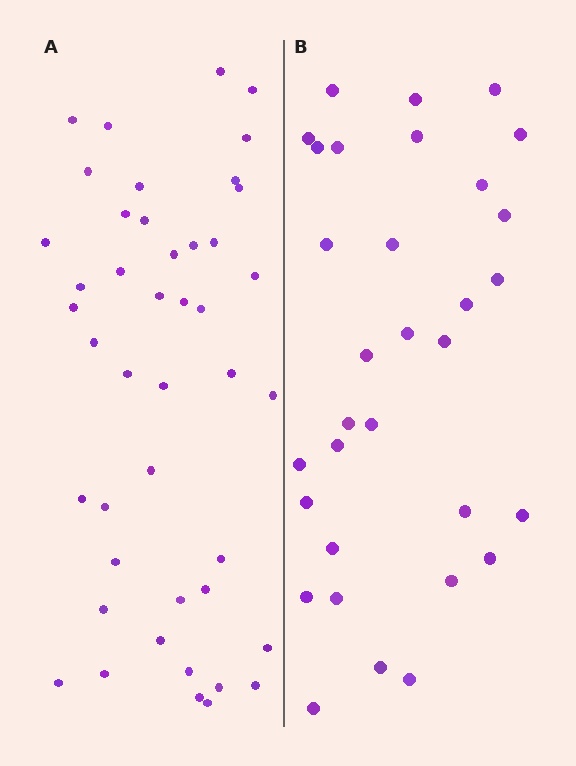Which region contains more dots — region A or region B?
Region A (the left region) has more dots.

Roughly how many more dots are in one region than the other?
Region A has roughly 12 or so more dots than region B.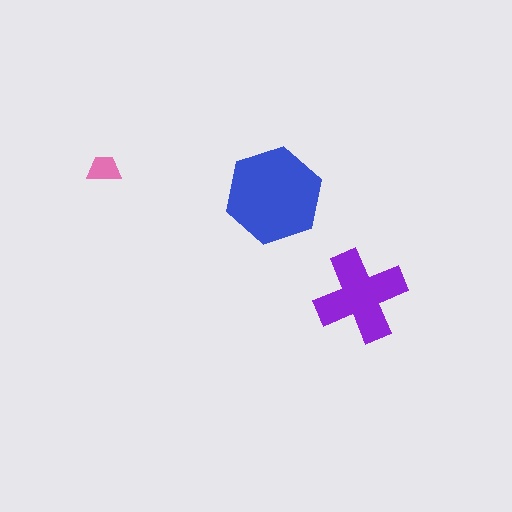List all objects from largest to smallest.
The blue hexagon, the purple cross, the pink trapezoid.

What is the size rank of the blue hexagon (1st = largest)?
1st.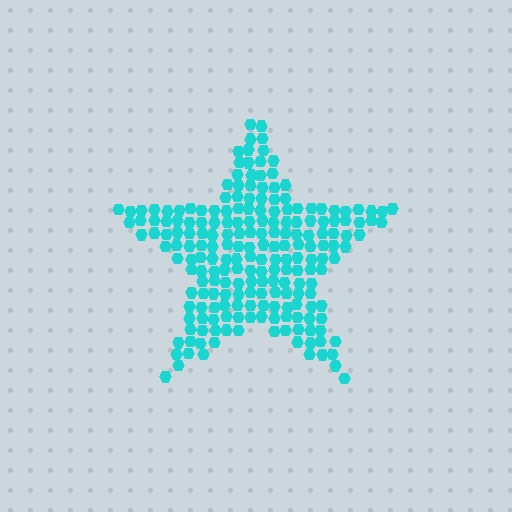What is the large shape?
The large shape is a star.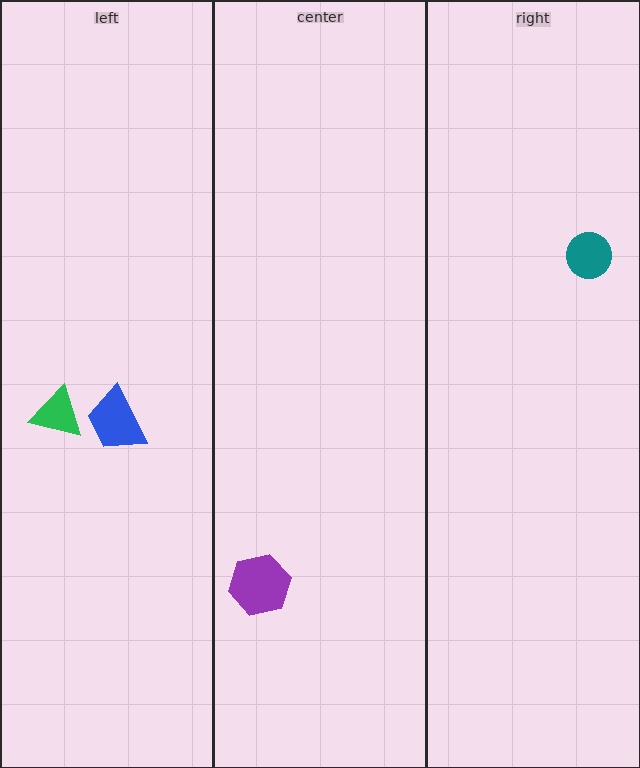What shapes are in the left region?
The green triangle, the blue trapezoid.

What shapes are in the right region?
The teal circle.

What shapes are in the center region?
The purple hexagon.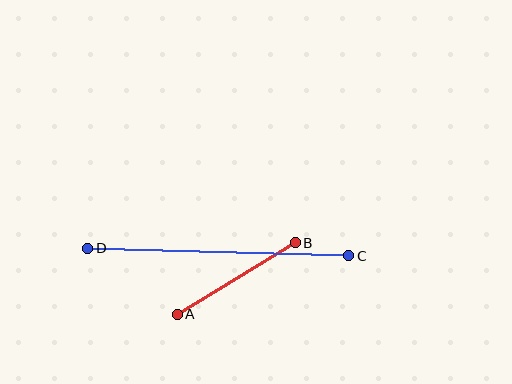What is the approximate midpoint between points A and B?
The midpoint is at approximately (236, 278) pixels.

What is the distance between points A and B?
The distance is approximately 138 pixels.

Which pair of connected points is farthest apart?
Points C and D are farthest apart.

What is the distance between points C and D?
The distance is approximately 261 pixels.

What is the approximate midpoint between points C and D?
The midpoint is at approximately (218, 252) pixels.